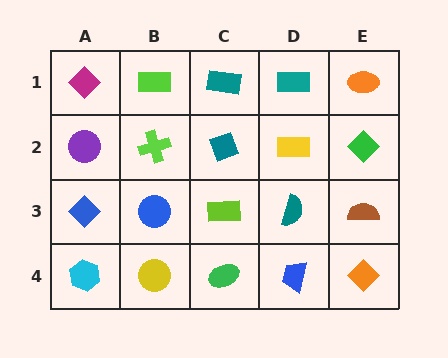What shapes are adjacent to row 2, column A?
A magenta diamond (row 1, column A), a blue diamond (row 3, column A), a lime cross (row 2, column B).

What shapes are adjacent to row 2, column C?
A teal rectangle (row 1, column C), a lime rectangle (row 3, column C), a lime cross (row 2, column B), a yellow rectangle (row 2, column D).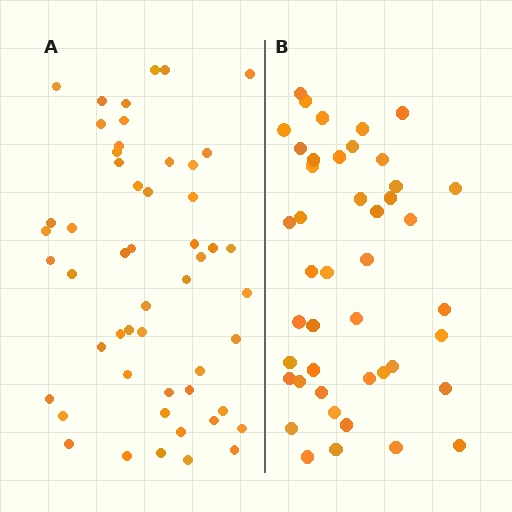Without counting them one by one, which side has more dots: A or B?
Region A (the left region) has more dots.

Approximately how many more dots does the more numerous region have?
Region A has roughly 8 or so more dots than region B.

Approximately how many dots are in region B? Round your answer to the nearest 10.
About 40 dots. (The exact count is 44, which rounds to 40.)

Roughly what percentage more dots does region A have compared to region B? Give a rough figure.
About 20% more.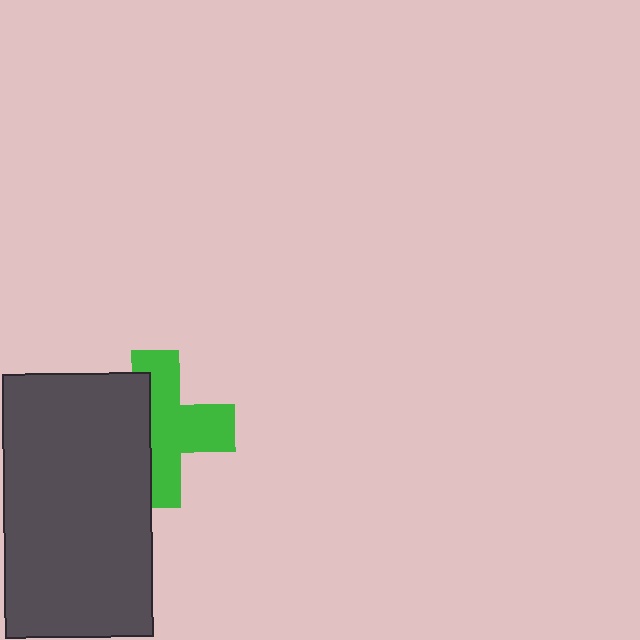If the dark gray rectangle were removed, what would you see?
You would see the complete green cross.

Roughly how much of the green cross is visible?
About half of it is visible (roughly 60%).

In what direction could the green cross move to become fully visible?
The green cross could move right. That would shift it out from behind the dark gray rectangle entirely.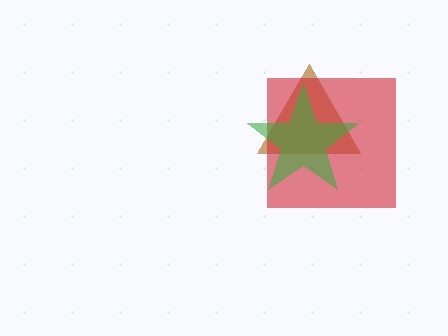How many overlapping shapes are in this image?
There are 3 overlapping shapes in the image.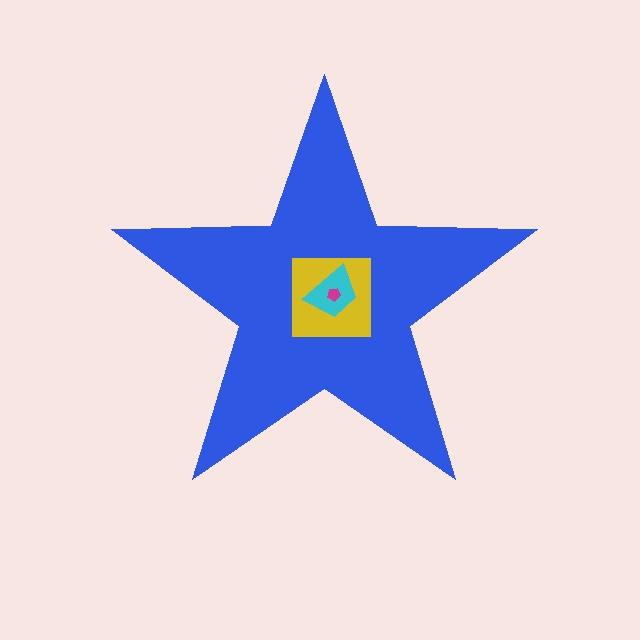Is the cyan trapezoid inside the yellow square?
Yes.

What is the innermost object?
The magenta pentagon.